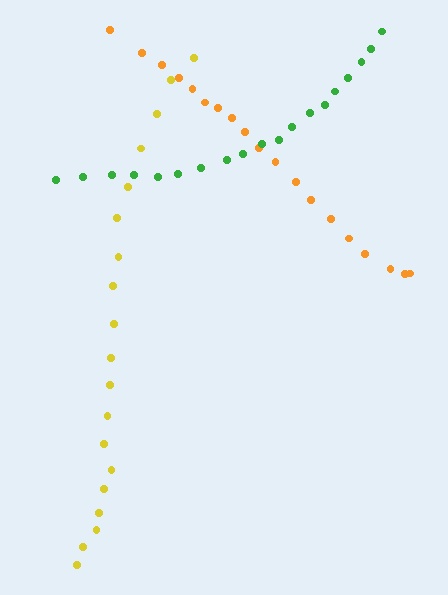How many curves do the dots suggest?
There are 3 distinct paths.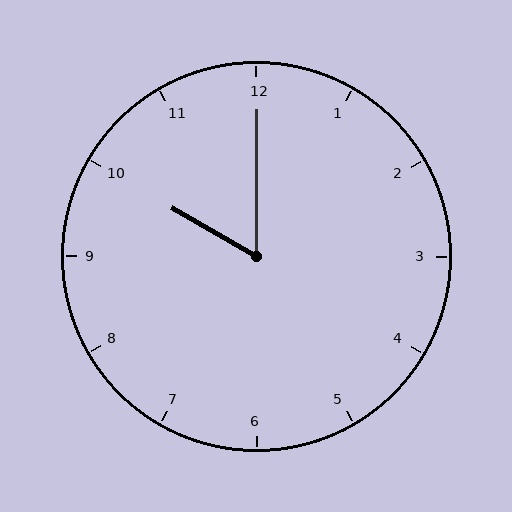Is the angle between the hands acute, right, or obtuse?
It is acute.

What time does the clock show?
10:00.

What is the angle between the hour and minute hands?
Approximately 60 degrees.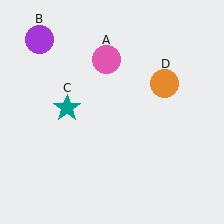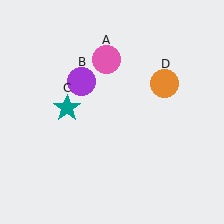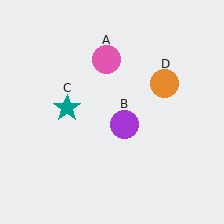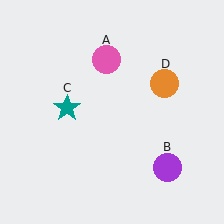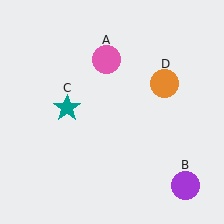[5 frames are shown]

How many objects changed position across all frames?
1 object changed position: purple circle (object B).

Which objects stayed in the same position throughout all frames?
Pink circle (object A) and teal star (object C) and orange circle (object D) remained stationary.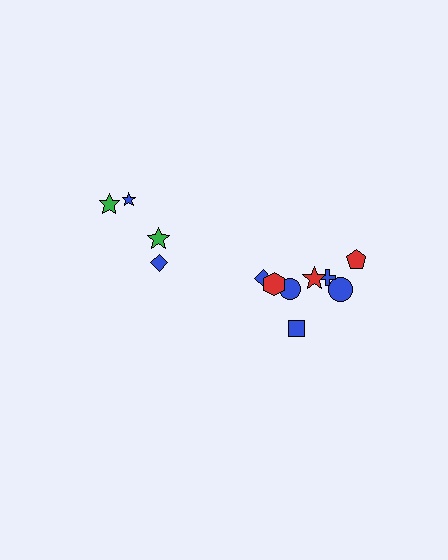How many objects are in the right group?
There are 8 objects.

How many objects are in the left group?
There are 4 objects.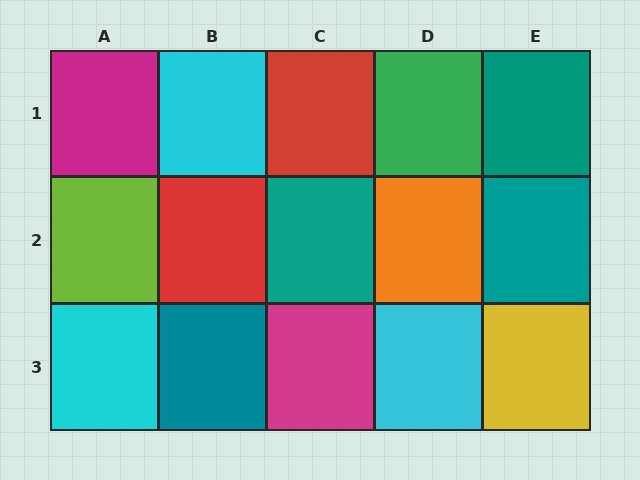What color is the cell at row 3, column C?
Magenta.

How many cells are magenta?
2 cells are magenta.